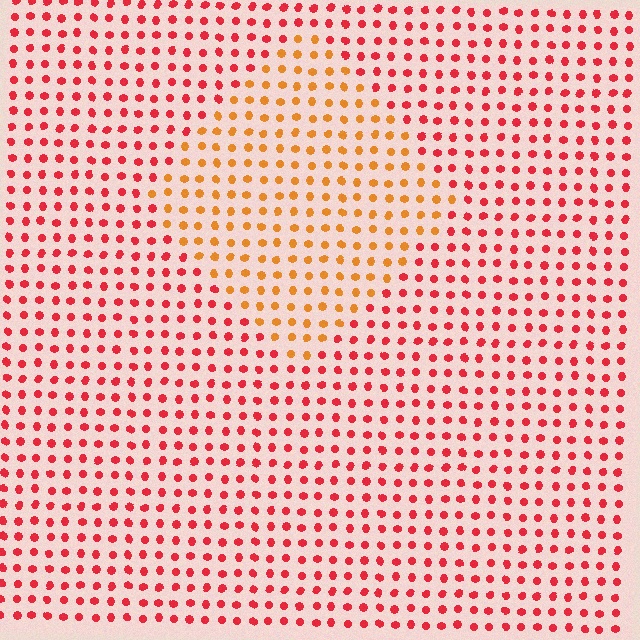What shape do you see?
I see a diamond.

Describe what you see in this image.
The image is filled with small red elements in a uniform arrangement. A diamond-shaped region is visible where the elements are tinted to a slightly different hue, forming a subtle color boundary.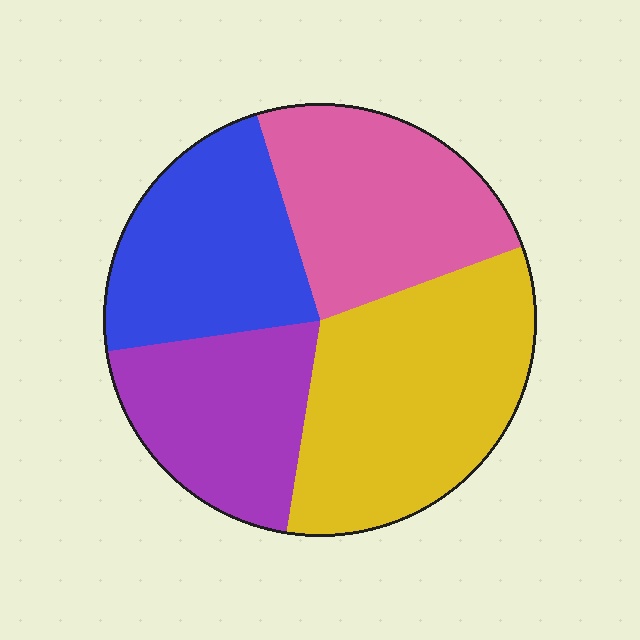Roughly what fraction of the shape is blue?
Blue takes up about one quarter (1/4) of the shape.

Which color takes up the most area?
Yellow, at roughly 35%.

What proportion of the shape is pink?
Pink takes up about one quarter (1/4) of the shape.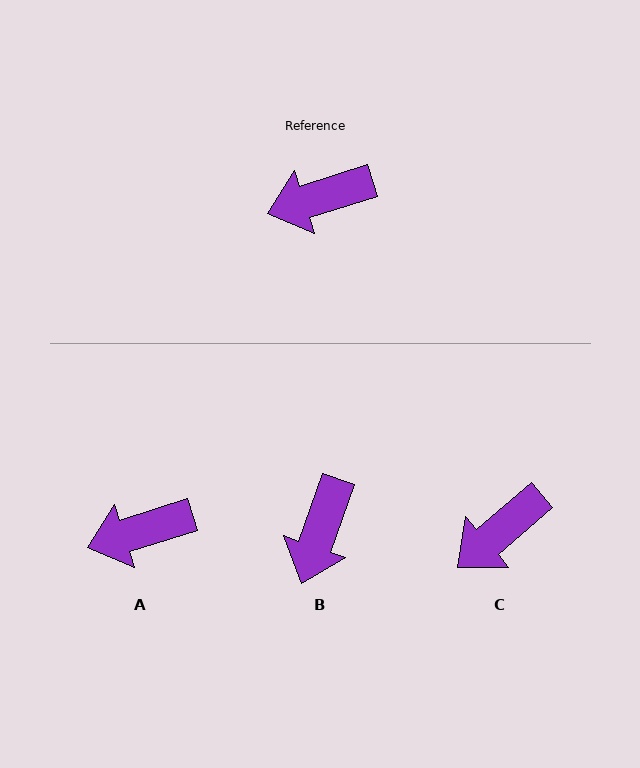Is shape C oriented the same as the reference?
No, it is off by about 23 degrees.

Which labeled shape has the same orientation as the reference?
A.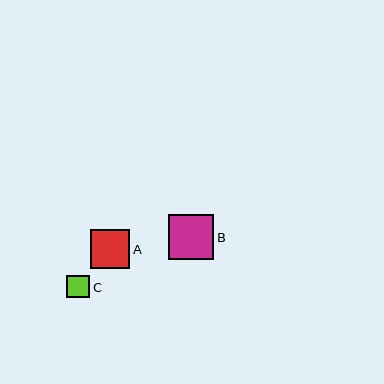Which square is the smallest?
Square C is the smallest with a size of approximately 23 pixels.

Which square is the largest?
Square B is the largest with a size of approximately 45 pixels.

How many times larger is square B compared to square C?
Square B is approximately 1.9 times the size of square C.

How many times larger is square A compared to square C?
Square A is approximately 1.7 times the size of square C.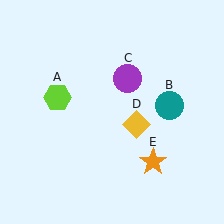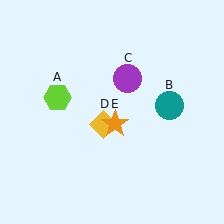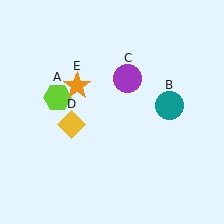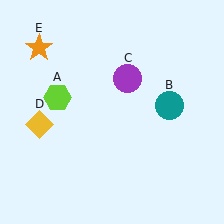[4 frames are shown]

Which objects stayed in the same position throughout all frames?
Lime hexagon (object A) and teal circle (object B) and purple circle (object C) remained stationary.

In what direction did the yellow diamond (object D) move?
The yellow diamond (object D) moved left.